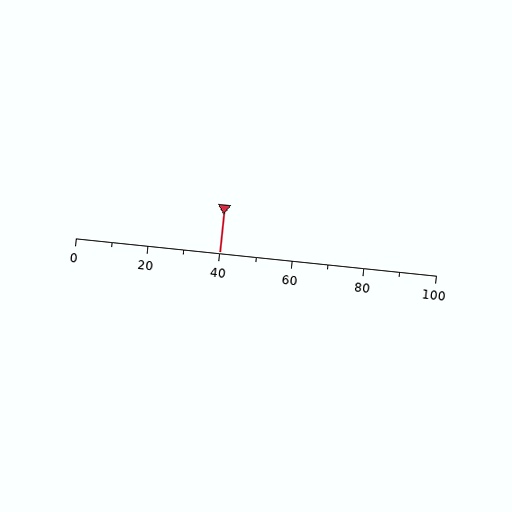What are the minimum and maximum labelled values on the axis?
The axis runs from 0 to 100.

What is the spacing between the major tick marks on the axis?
The major ticks are spaced 20 apart.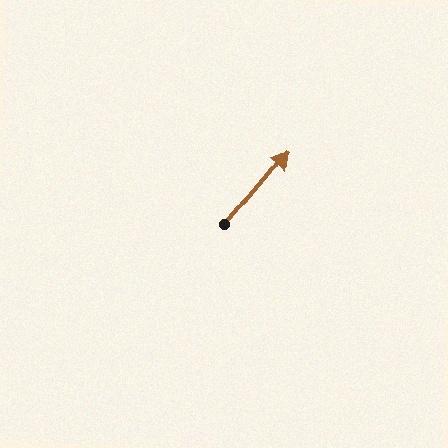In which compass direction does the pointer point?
Northeast.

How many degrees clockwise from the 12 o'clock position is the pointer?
Approximately 40 degrees.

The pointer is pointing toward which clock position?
Roughly 1 o'clock.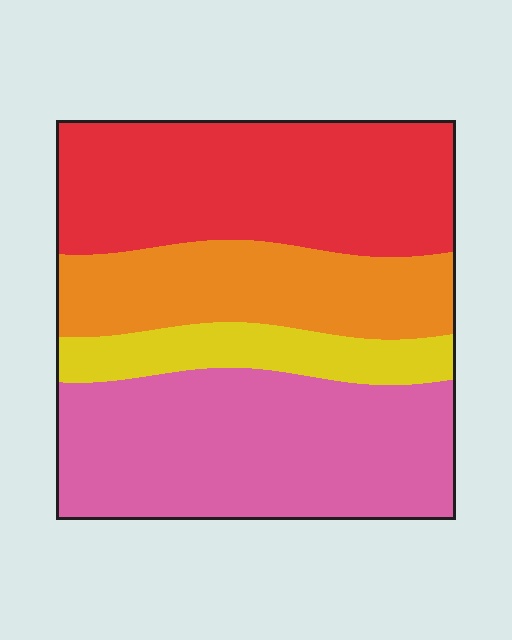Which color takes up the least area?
Yellow, at roughly 10%.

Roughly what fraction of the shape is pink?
Pink takes up about three eighths (3/8) of the shape.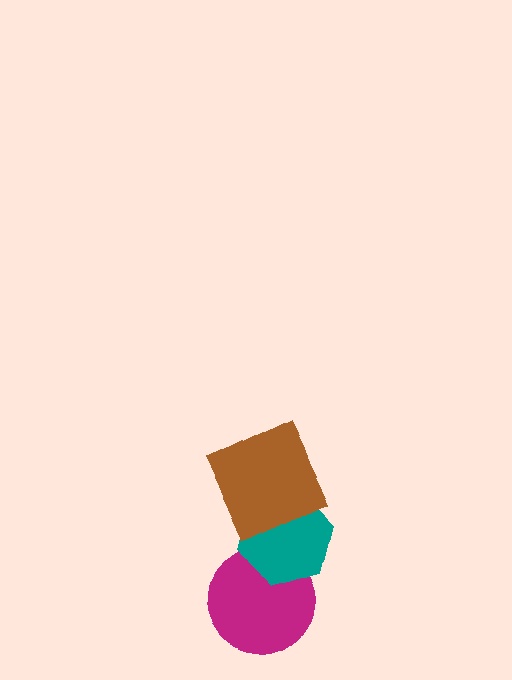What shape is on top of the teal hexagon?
The brown square is on top of the teal hexagon.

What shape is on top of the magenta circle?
The teal hexagon is on top of the magenta circle.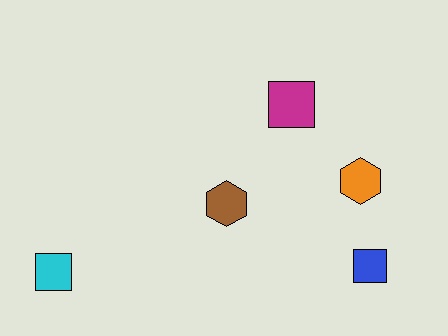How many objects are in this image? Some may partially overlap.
There are 5 objects.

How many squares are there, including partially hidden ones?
There are 3 squares.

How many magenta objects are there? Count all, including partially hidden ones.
There is 1 magenta object.